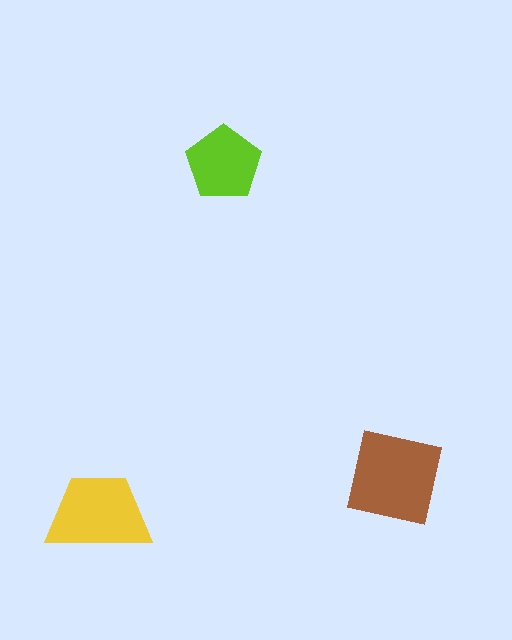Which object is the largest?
The brown square.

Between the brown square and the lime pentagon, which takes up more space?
The brown square.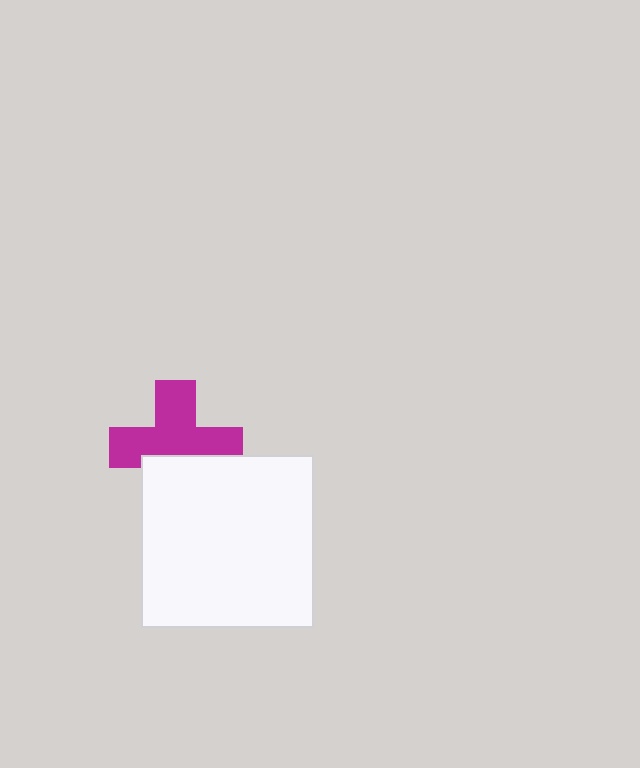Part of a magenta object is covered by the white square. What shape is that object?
It is a cross.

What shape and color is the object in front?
The object in front is a white square.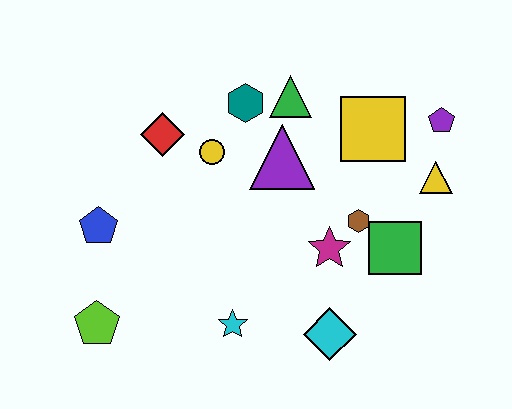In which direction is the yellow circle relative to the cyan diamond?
The yellow circle is above the cyan diamond.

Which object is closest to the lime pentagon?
The blue pentagon is closest to the lime pentagon.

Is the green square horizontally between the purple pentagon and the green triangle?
Yes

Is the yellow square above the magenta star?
Yes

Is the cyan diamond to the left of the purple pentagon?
Yes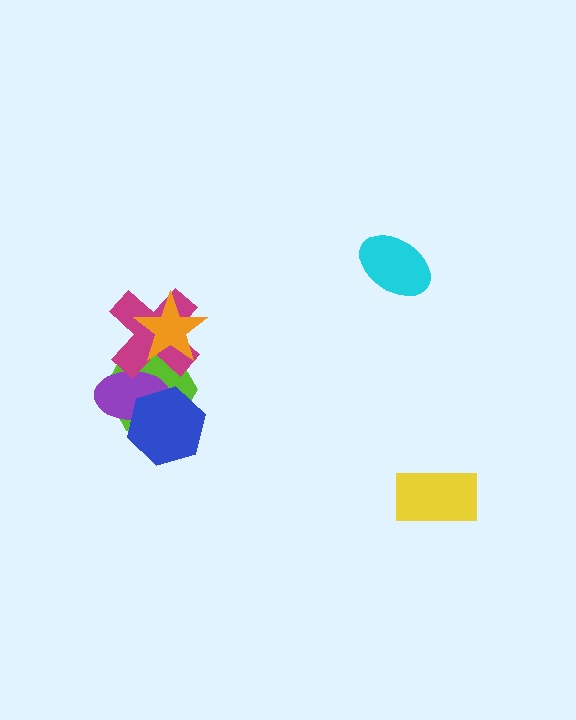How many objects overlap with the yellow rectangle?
0 objects overlap with the yellow rectangle.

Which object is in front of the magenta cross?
The orange star is in front of the magenta cross.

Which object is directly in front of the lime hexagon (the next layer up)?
The purple ellipse is directly in front of the lime hexagon.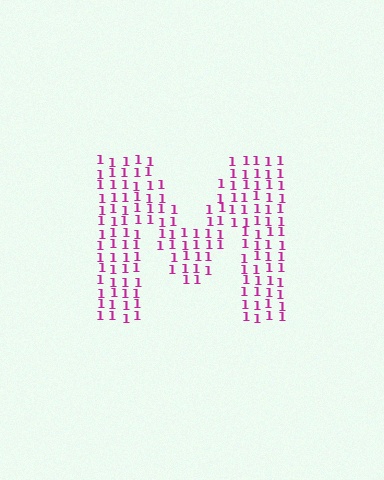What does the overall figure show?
The overall figure shows the letter M.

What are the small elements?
The small elements are digit 1's.